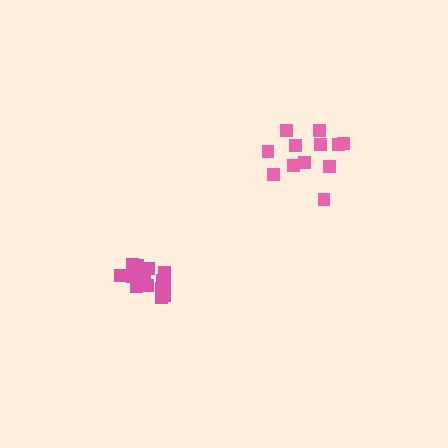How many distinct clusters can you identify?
There are 2 distinct clusters.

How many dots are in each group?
Group 1: 17 dots, Group 2: 12 dots (29 total).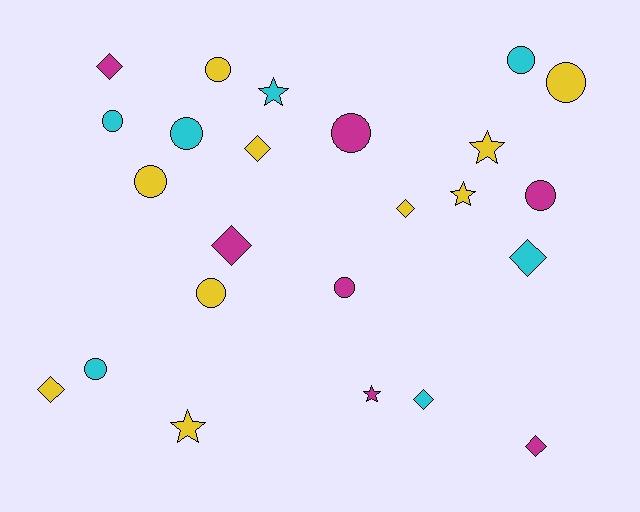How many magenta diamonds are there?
There are 3 magenta diamonds.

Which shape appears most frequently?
Circle, with 11 objects.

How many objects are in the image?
There are 24 objects.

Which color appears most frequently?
Yellow, with 10 objects.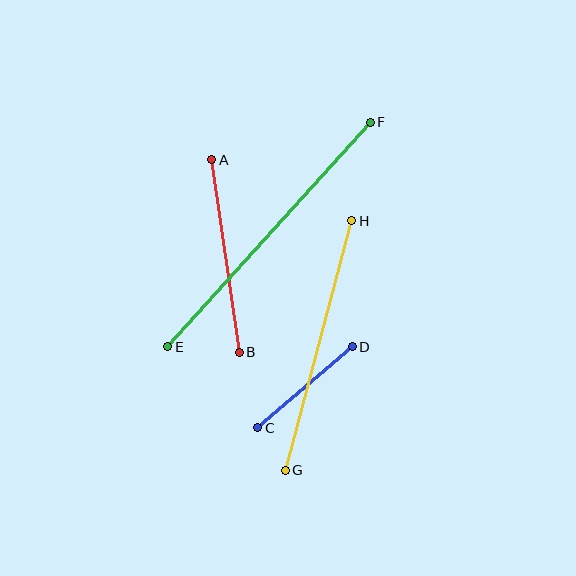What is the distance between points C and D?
The distance is approximately 125 pixels.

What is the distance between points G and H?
The distance is approximately 259 pixels.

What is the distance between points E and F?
The distance is approximately 302 pixels.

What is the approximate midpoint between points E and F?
The midpoint is at approximately (269, 234) pixels.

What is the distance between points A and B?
The distance is approximately 194 pixels.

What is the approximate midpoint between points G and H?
The midpoint is at approximately (319, 345) pixels.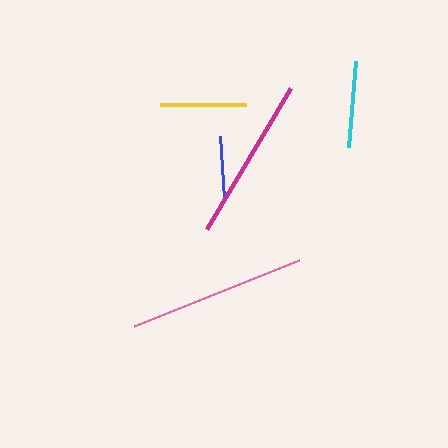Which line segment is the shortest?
The blue line is the shortest at approximately 61 pixels.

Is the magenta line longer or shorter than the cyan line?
The magenta line is longer than the cyan line.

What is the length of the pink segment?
The pink segment is approximately 177 pixels long.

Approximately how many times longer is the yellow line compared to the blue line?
The yellow line is approximately 1.4 times the length of the blue line.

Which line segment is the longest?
The pink line is the longest at approximately 177 pixels.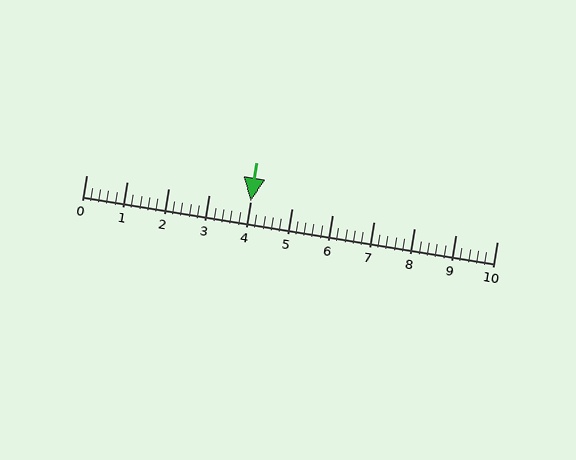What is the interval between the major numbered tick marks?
The major tick marks are spaced 1 units apart.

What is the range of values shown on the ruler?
The ruler shows values from 0 to 10.